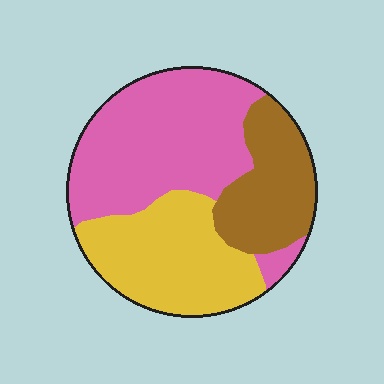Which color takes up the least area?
Brown, at roughly 20%.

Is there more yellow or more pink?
Pink.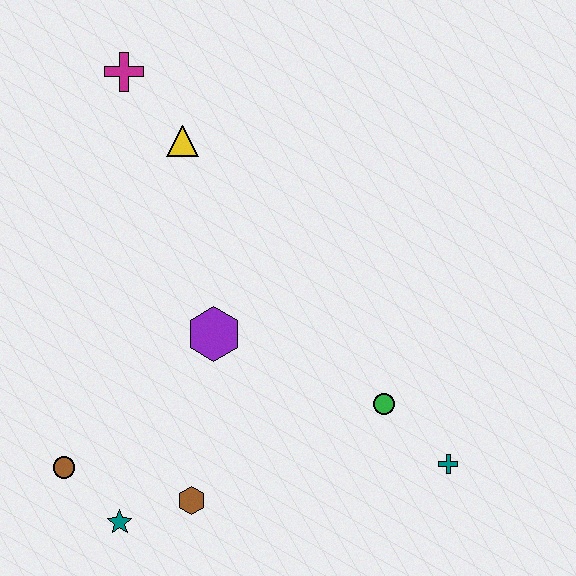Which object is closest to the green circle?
The teal cross is closest to the green circle.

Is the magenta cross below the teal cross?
No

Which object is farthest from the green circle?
The magenta cross is farthest from the green circle.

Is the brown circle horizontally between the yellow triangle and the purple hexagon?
No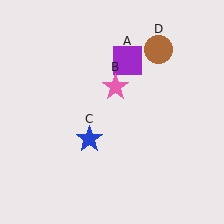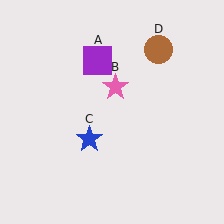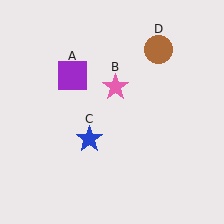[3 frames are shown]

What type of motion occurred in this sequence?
The purple square (object A) rotated counterclockwise around the center of the scene.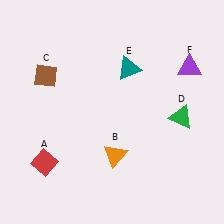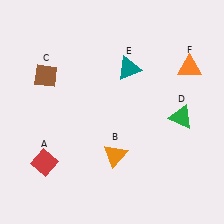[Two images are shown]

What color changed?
The triangle (F) changed from purple in Image 1 to orange in Image 2.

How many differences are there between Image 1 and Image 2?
There is 1 difference between the two images.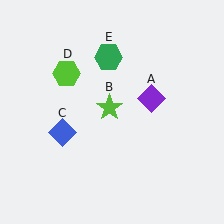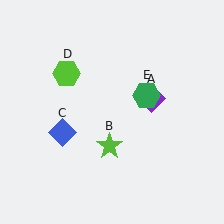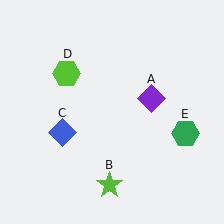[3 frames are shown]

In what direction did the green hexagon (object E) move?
The green hexagon (object E) moved down and to the right.